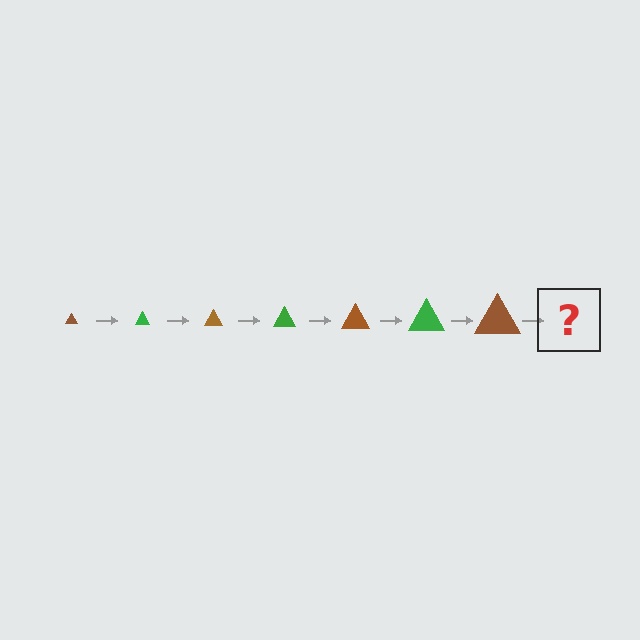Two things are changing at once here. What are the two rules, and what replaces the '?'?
The two rules are that the triangle grows larger each step and the color cycles through brown and green. The '?' should be a green triangle, larger than the previous one.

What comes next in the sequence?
The next element should be a green triangle, larger than the previous one.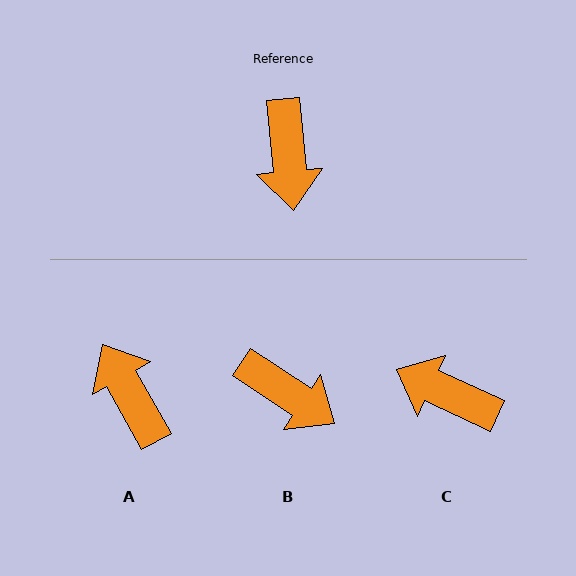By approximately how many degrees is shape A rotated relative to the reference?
Approximately 156 degrees clockwise.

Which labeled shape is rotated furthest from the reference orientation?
A, about 156 degrees away.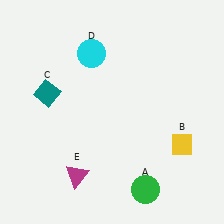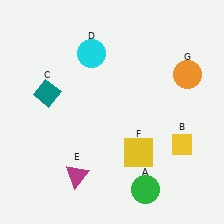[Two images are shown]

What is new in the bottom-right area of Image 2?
A yellow square (F) was added in the bottom-right area of Image 2.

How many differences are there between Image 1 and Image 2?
There are 2 differences between the two images.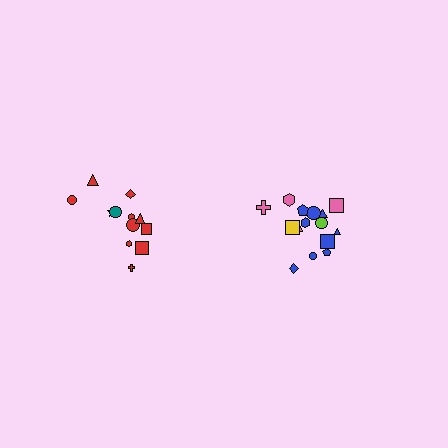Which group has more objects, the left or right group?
The right group.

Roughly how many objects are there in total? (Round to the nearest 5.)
Roughly 25 objects in total.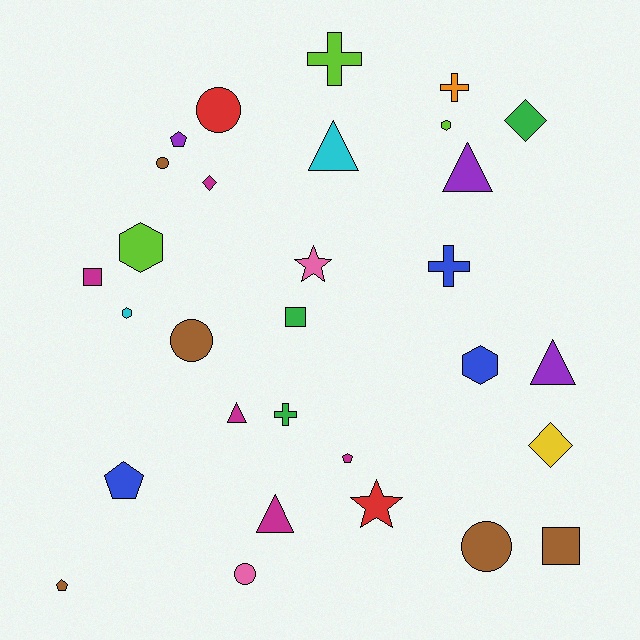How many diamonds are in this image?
There are 3 diamonds.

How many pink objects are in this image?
There are 2 pink objects.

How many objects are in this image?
There are 30 objects.